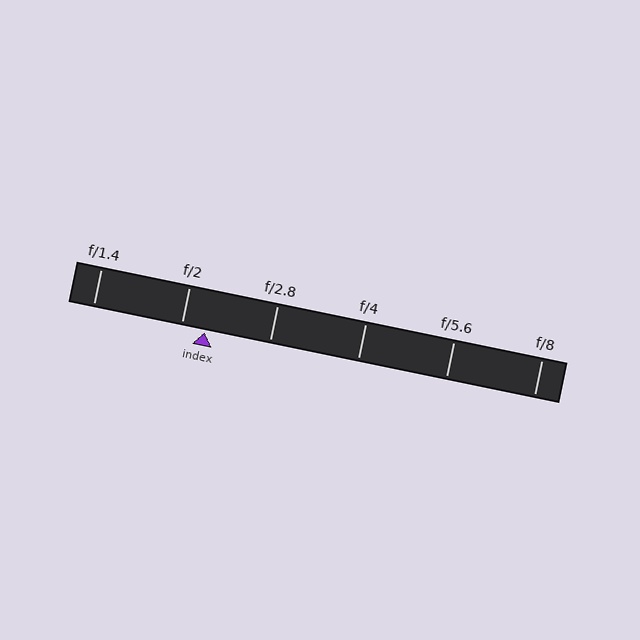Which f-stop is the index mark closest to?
The index mark is closest to f/2.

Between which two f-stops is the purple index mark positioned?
The index mark is between f/2 and f/2.8.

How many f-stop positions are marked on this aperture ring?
There are 6 f-stop positions marked.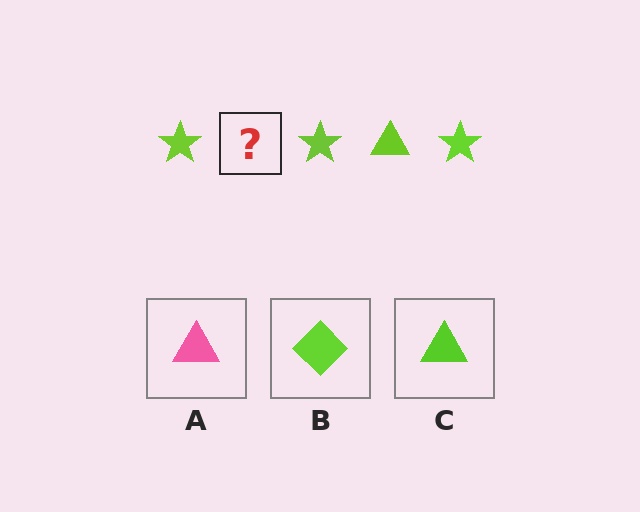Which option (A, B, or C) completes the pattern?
C.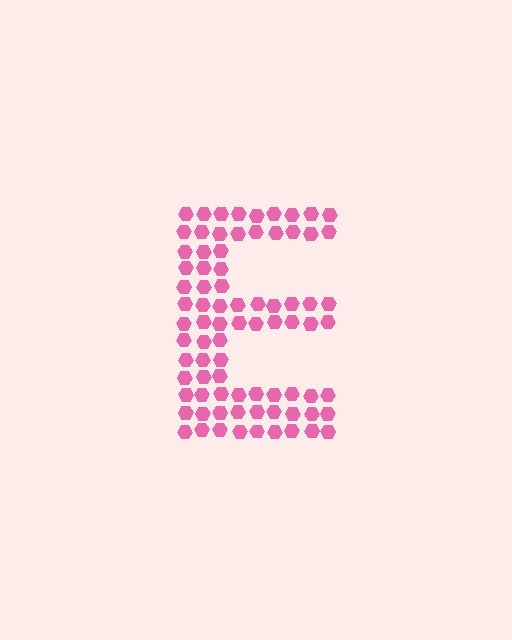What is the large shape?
The large shape is the letter E.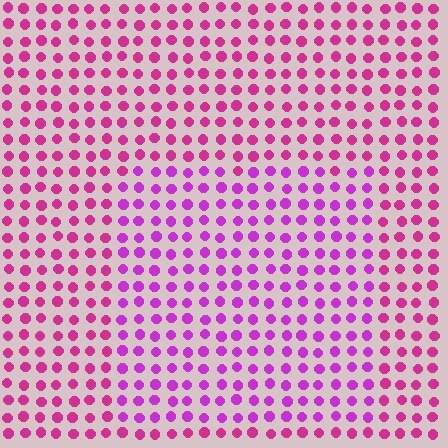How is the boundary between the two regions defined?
The boundary is defined purely by a slight shift in hue (about 26 degrees). Spacing, size, and orientation are identical on both sides.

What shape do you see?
I see a rectangle.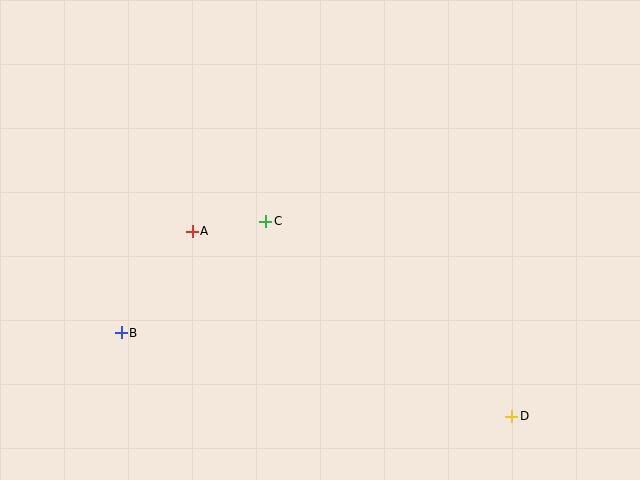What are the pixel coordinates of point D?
Point D is at (512, 416).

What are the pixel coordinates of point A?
Point A is at (192, 231).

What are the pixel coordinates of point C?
Point C is at (266, 221).